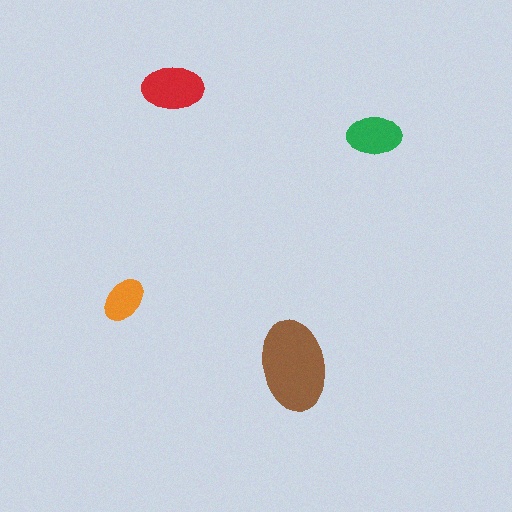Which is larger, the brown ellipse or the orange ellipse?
The brown one.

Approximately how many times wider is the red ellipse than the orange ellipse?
About 1.5 times wider.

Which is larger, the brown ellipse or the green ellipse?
The brown one.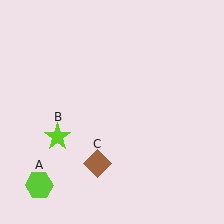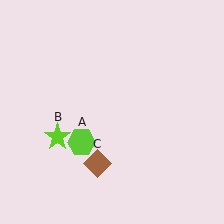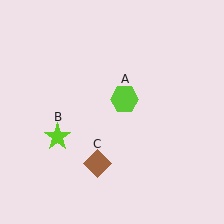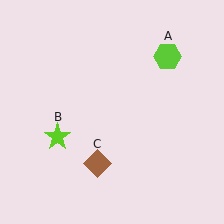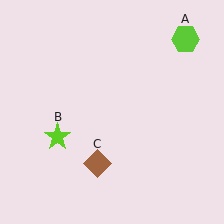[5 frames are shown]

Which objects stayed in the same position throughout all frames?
Lime star (object B) and brown diamond (object C) remained stationary.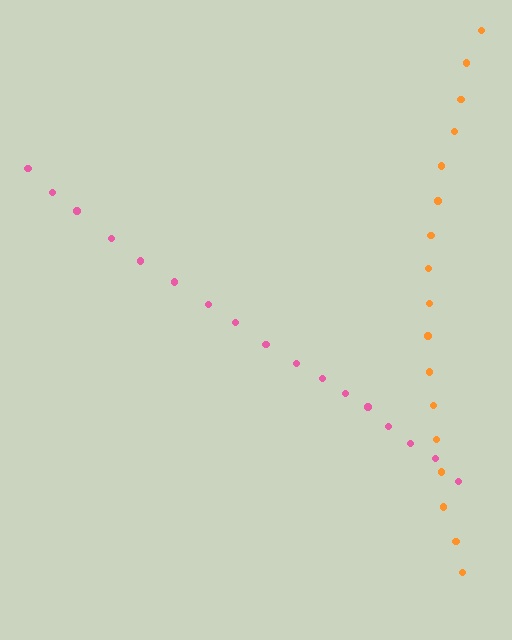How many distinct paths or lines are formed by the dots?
There are 2 distinct paths.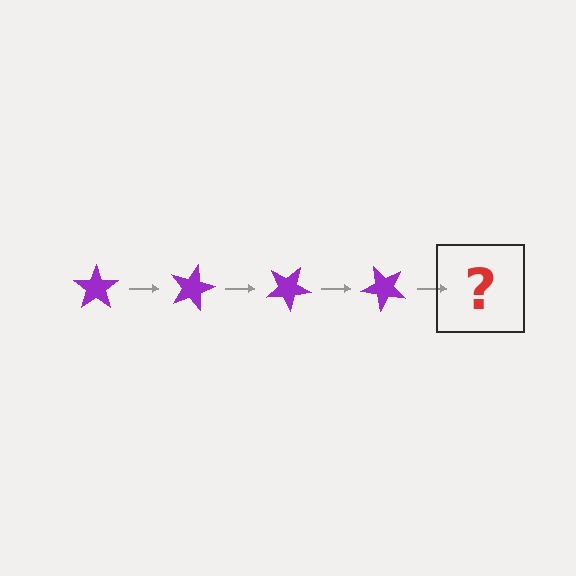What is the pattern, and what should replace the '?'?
The pattern is that the star rotates 15 degrees each step. The '?' should be a purple star rotated 60 degrees.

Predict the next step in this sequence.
The next step is a purple star rotated 60 degrees.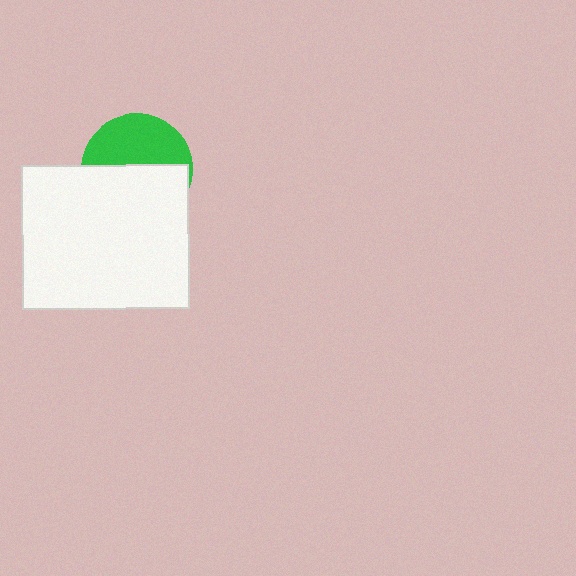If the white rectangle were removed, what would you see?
You would see the complete green circle.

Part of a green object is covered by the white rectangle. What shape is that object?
It is a circle.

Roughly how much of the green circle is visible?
About half of it is visible (roughly 46%).